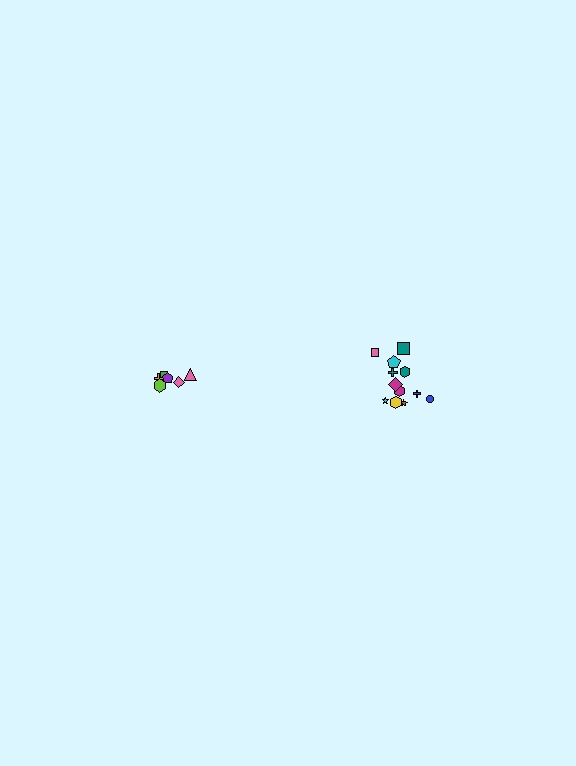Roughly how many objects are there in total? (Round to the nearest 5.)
Roughly 20 objects in total.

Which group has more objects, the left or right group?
The right group.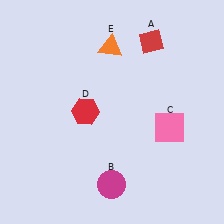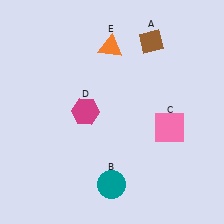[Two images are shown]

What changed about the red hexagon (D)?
In Image 1, D is red. In Image 2, it changed to magenta.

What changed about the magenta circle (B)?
In Image 1, B is magenta. In Image 2, it changed to teal.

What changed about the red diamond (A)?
In Image 1, A is red. In Image 2, it changed to brown.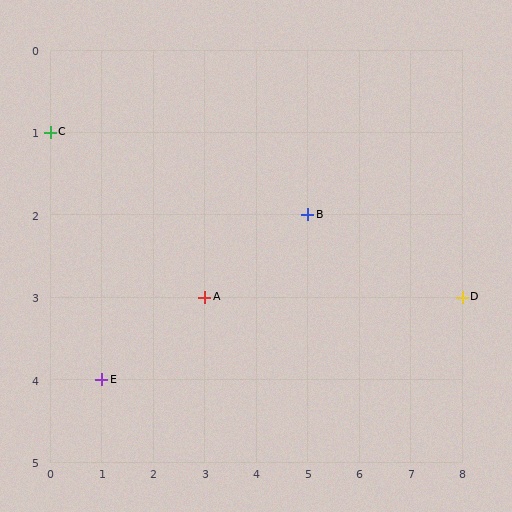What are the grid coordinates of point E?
Point E is at grid coordinates (1, 4).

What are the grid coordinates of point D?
Point D is at grid coordinates (8, 3).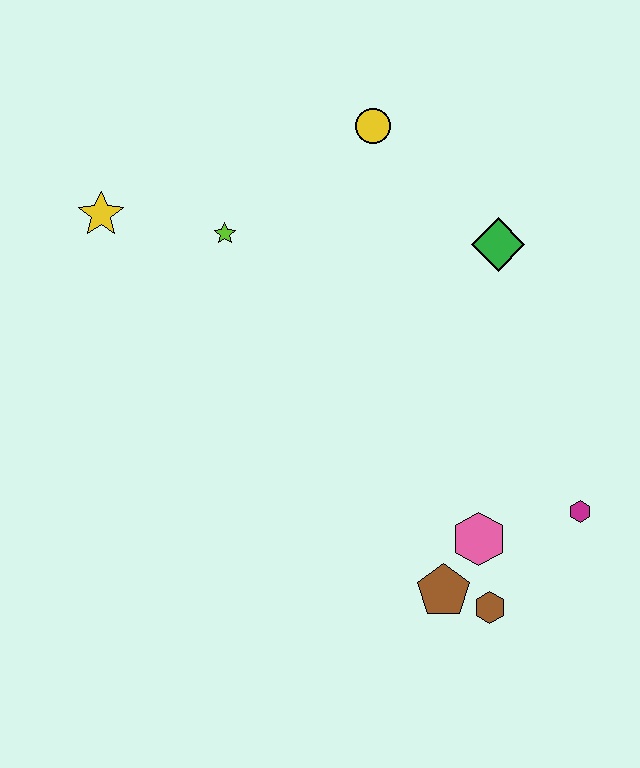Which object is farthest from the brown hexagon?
The yellow star is farthest from the brown hexagon.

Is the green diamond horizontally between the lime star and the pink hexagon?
No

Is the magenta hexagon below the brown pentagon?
No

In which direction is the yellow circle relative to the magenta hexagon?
The yellow circle is above the magenta hexagon.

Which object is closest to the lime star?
The yellow star is closest to the lime star.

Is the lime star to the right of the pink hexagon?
No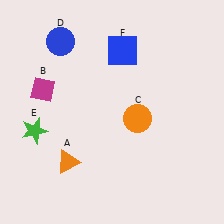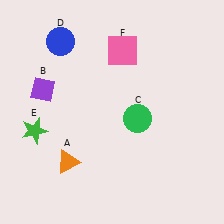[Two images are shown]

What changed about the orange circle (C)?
In Image 1, C is orange. In Image 2, it changed to green.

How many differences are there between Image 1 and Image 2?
There are 3 differences between the two images.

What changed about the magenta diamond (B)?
In Image 1, B is magenta. In Image 2, it changed to purple.